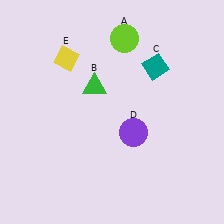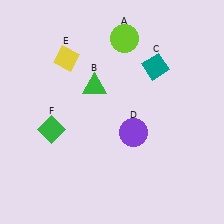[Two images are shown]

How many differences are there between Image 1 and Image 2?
There is 1 difference between the two images.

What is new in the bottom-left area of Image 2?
A green diamond (F) was added in the bottom-left area of Image 2.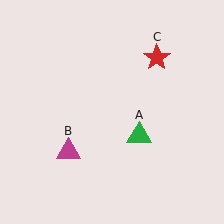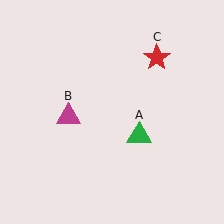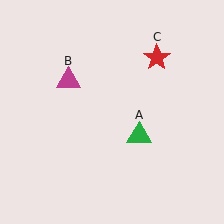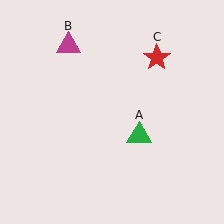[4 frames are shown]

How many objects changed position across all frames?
1 object changed position: magenta triangle (object B).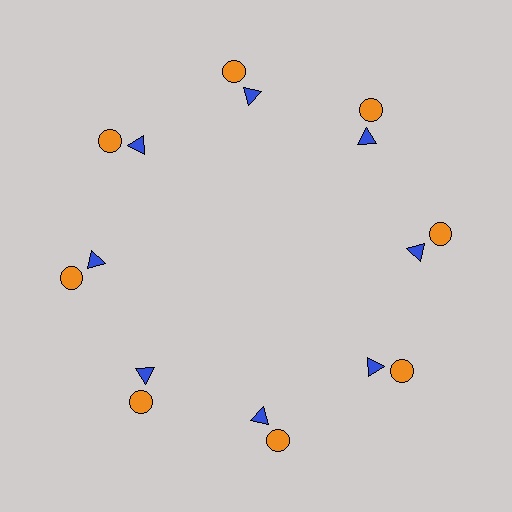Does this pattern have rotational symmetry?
Yes, this pattern has 8-fold rotational symmetry. It looks the same after rotating 45 degrees around the center.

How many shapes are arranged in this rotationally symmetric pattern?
There are 16 shapes, arranged in 8 groups of 2.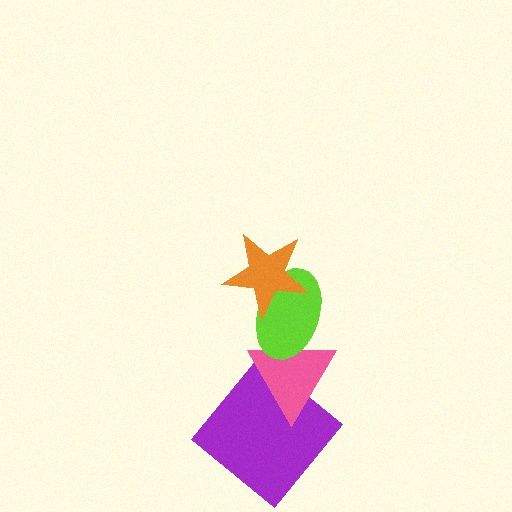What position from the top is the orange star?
The orange star is 1st from the top.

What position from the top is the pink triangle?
The pink triangle is 3rd from the top.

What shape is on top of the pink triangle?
The lime ellipse is on top of the pink triangle.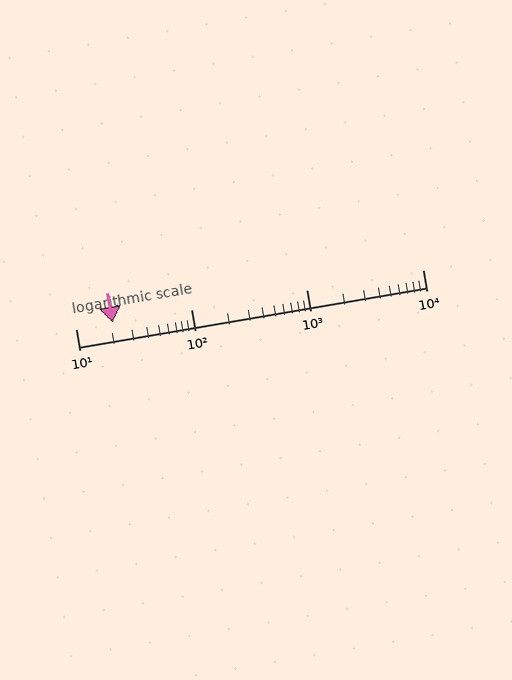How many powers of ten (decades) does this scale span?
The scale spans 3 decades, from 10 to 10000.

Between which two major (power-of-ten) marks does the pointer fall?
The pointer is between 10 and 100.